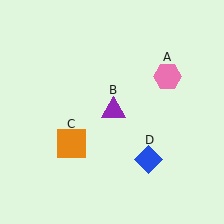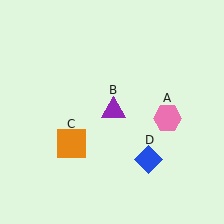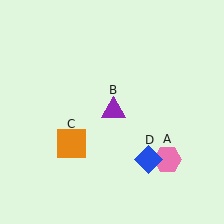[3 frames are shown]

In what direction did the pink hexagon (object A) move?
The pink hexagon (object A) moved down.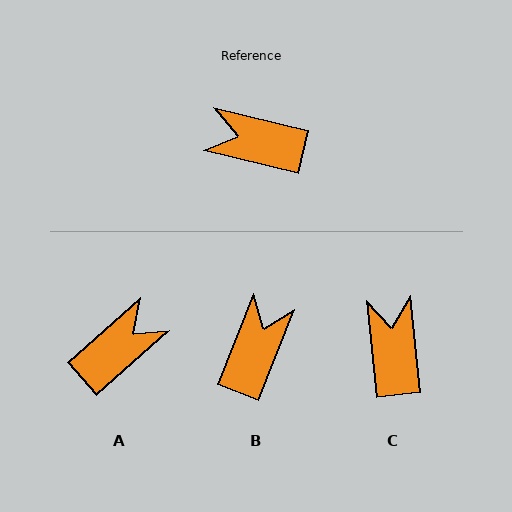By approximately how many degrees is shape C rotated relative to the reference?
Approximately 71 degrees clockwise.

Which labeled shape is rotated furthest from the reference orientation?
A, about 125 degrees away.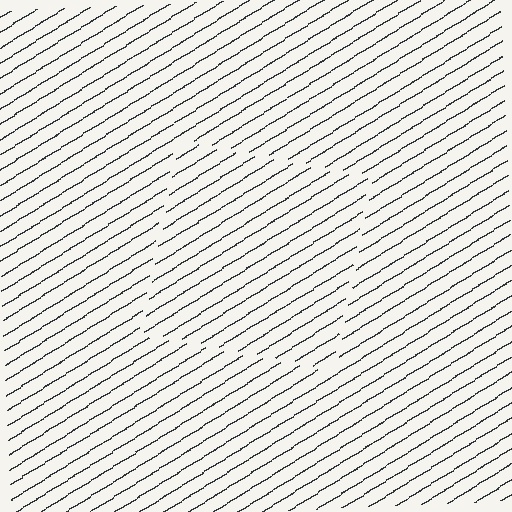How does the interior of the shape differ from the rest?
The interior of the shape contains the same grating, shifted by half a period — the contour is defined by the phase discontinuity where line-ends from the inner and outer gratings abut.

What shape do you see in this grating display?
An illusory square. The interior of the shape contains the same grating, shifted by half a period — the contour is defined by the phase discontinuity where line-ends from the inner and outer gratings abut.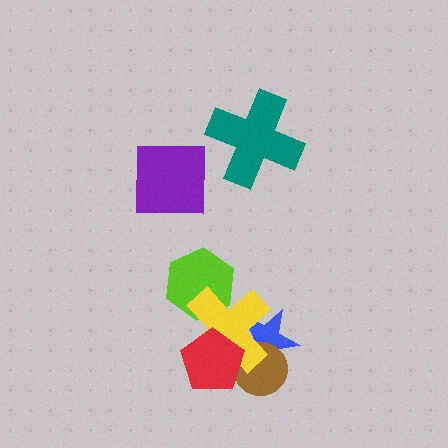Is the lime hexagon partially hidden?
Yes, it is partially covered by another shape.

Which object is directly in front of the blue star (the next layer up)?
The brown circle is directly in front of the blue star.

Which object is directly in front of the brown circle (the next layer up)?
The yellow cross is directly in front of the brown circle.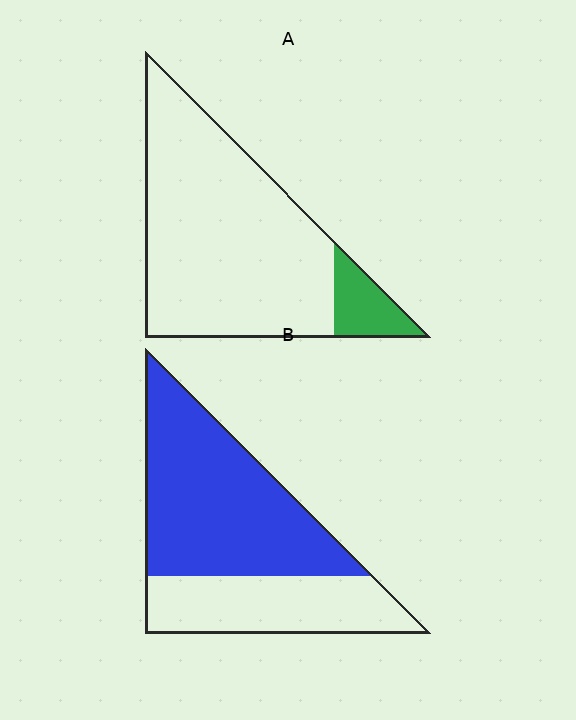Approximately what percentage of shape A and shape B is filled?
A is approximately 10% and B is approximately 65%.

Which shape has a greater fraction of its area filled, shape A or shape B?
Shape B.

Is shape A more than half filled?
No.